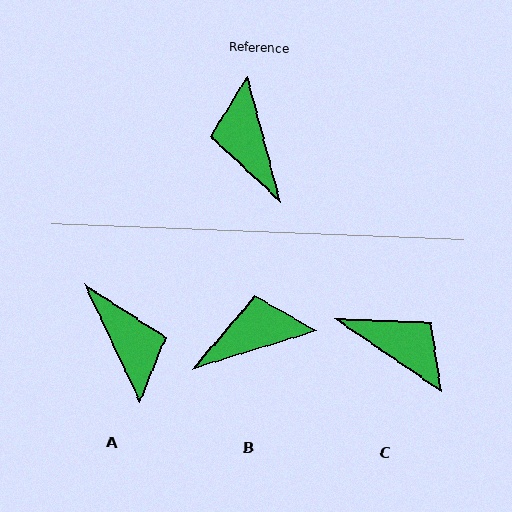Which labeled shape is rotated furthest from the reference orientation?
A, about 170 degrees away.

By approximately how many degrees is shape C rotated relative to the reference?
Approximately 140 degrees clockwise.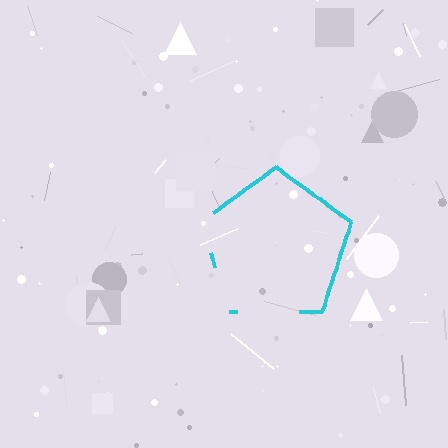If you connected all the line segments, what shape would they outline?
They would outline a pentagon.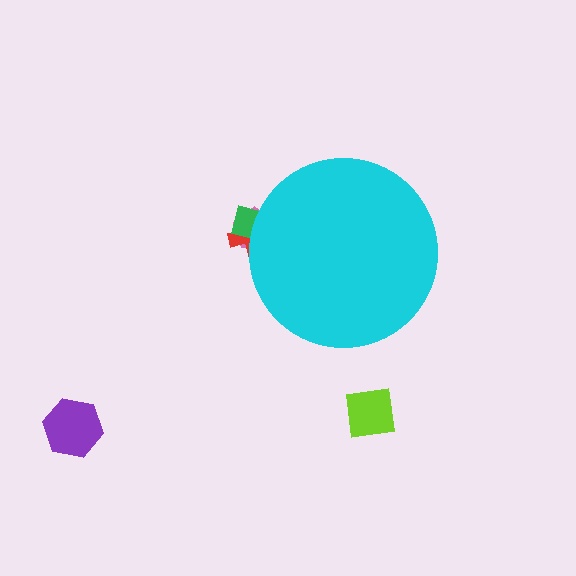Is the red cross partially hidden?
Yes, the red cross is partially hidden behind the cyan circle.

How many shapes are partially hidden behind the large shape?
3 shapes are partially hidden.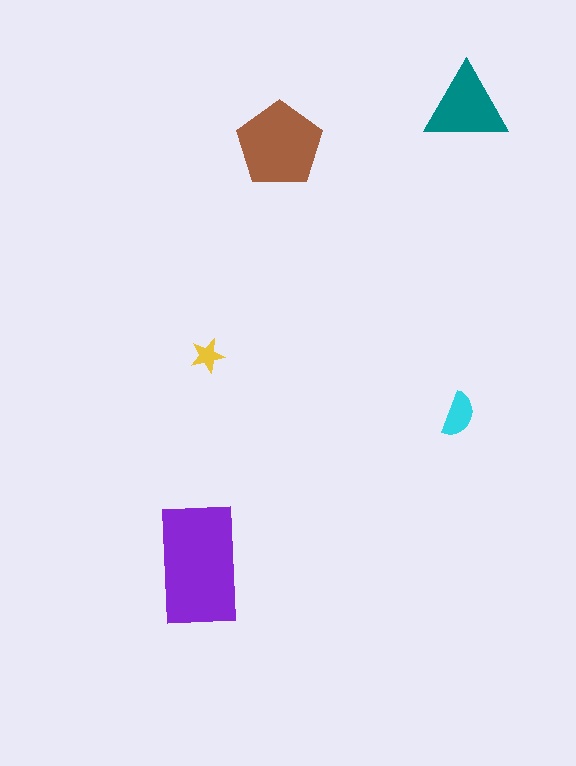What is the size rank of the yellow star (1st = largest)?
5th.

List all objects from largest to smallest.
The purple rectangle, the brown pentagon, the teal triangle, the cyan semicircle, the yellow star.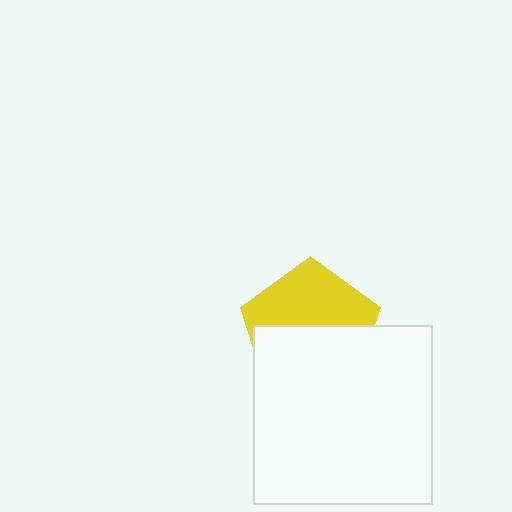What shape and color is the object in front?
The object in front is a white square.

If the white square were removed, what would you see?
You would see the complete yellow pentagon.